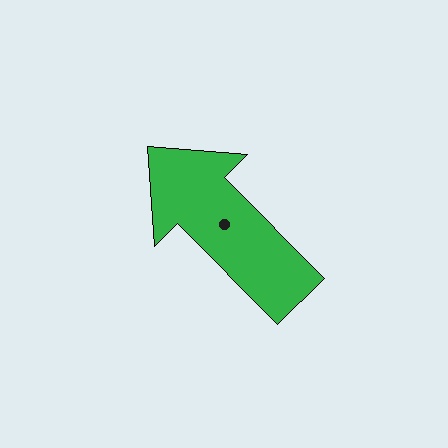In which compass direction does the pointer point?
Northwest.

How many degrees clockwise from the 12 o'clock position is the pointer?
Approximately 315 degrees.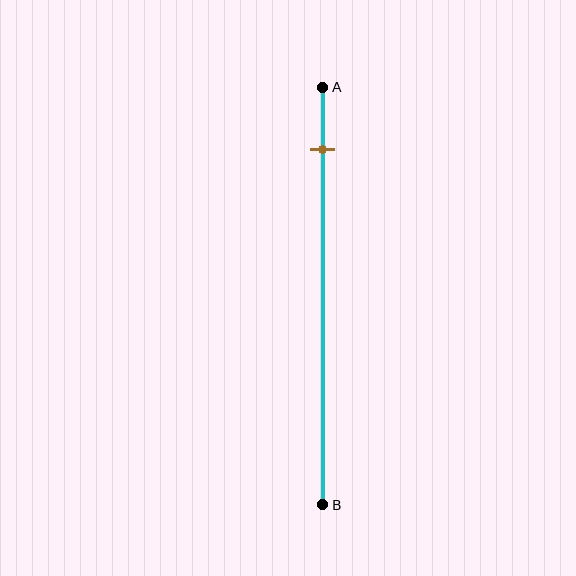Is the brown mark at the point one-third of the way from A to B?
No, the mark is at about 15% from A, not at the 33% one-third point.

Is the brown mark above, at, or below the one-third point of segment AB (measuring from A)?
The brown mark is above the one-third point of segment AB.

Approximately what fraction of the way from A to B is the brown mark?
The brown mark is approximately 15% of the way from A to B.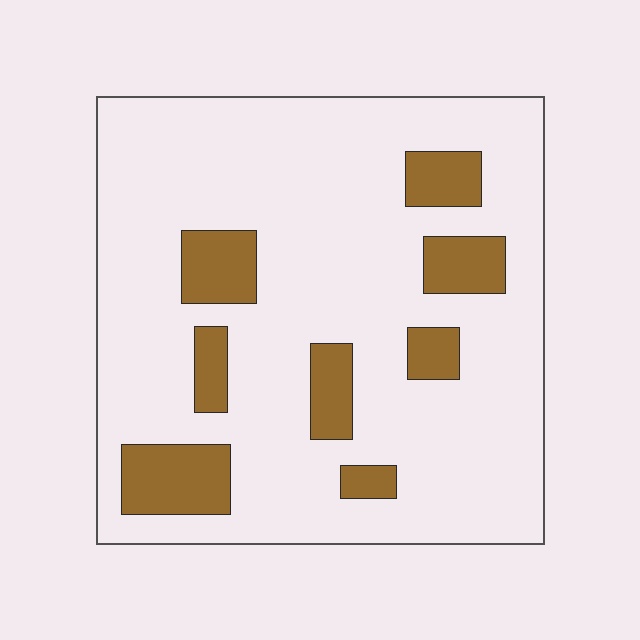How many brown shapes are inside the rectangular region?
8.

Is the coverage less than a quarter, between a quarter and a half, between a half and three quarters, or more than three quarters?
Less than a quarter.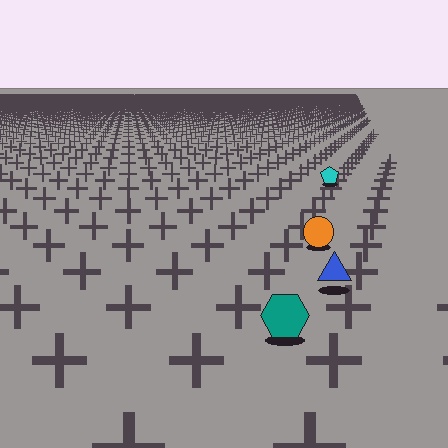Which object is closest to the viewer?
The teal hexagon is closest. The texture marks near it are larger and more spread out.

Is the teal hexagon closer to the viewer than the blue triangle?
Yes. The teal hexagon is closer — you can tell from the texture gradient: the ground texture is coarser near it.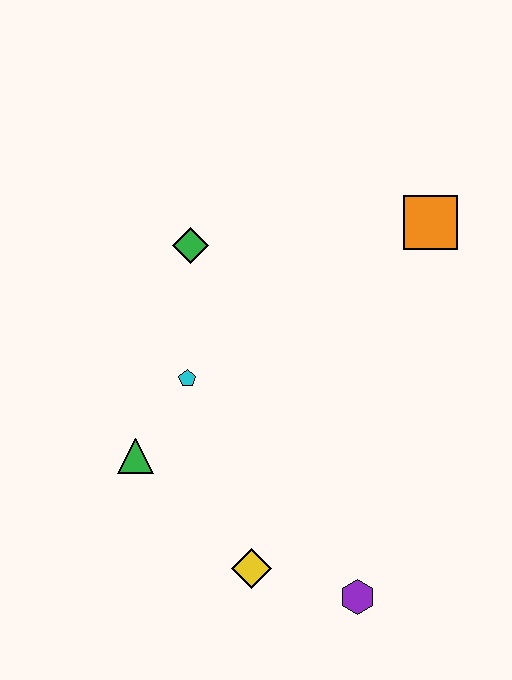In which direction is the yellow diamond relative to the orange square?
The yellow diamond is below the orange square.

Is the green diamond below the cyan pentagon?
No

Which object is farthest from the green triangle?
The orange square is farthest from the green triangle.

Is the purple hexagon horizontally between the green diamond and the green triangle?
No